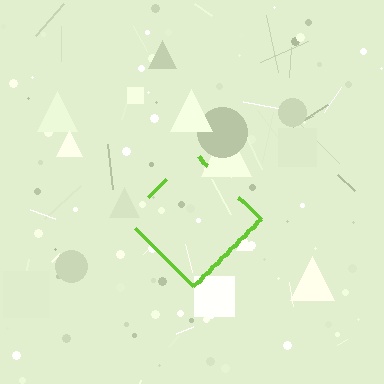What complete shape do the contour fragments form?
The contour fragments form a diamond.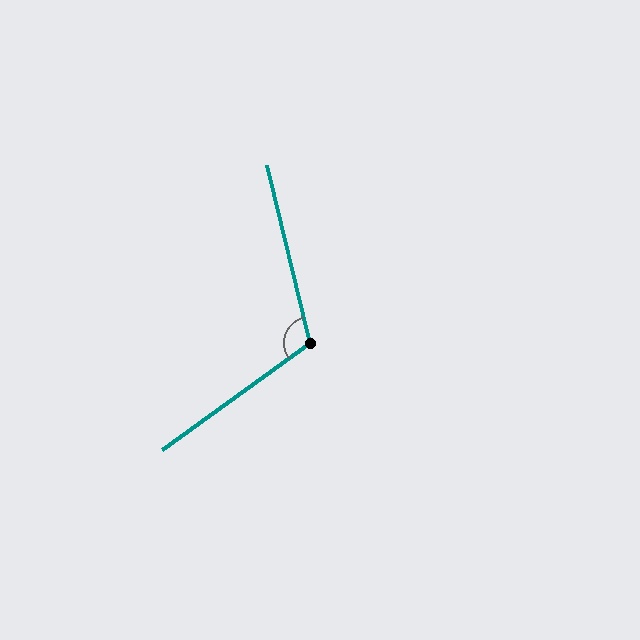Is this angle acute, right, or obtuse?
It is obtuse.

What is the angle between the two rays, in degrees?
Approximately 112 degrees.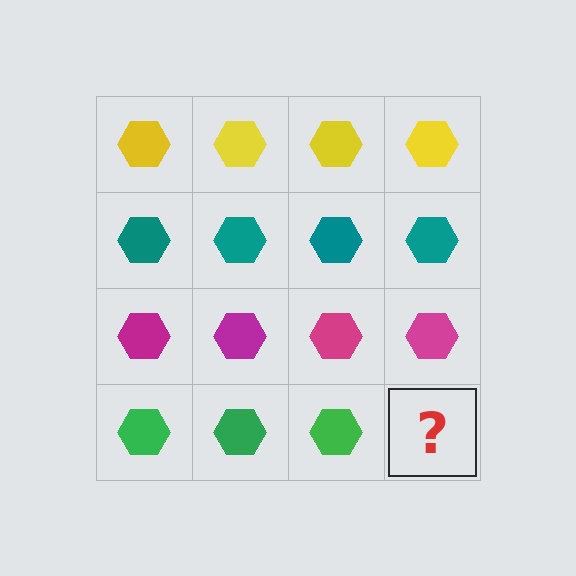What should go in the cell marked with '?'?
The missing cell should contain a green hexagon.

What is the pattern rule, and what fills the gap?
The rule is that each row has a consistent color. The gap should be filled with a green hexagon.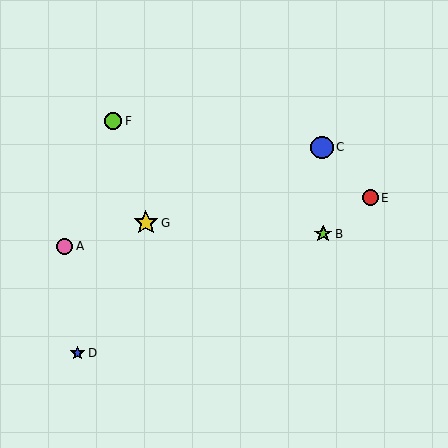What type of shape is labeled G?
Shape G is a yellow star.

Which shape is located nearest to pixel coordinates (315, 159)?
The blue circle (labeled C) at (322, 147) is nearest to that location.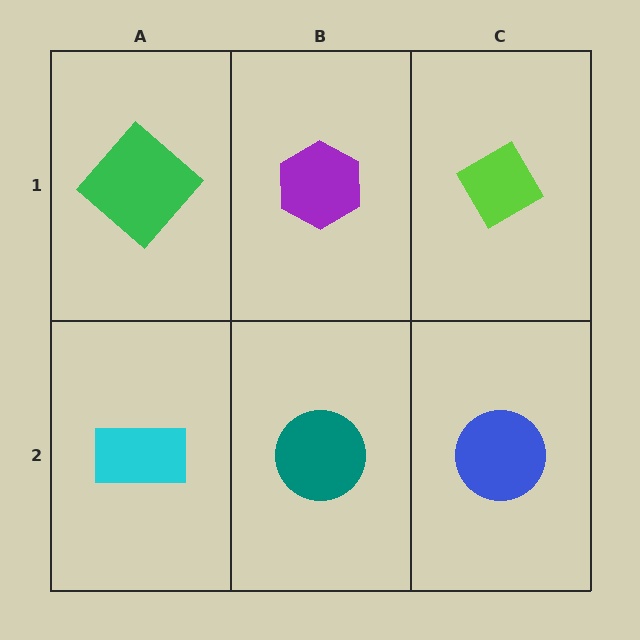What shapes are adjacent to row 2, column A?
A green diamond (row 1, column A), a teal circle (row 2, column B).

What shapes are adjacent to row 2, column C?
A lime diamond (row 1, column C), a teal circle (row 2, column B).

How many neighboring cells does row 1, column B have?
3.